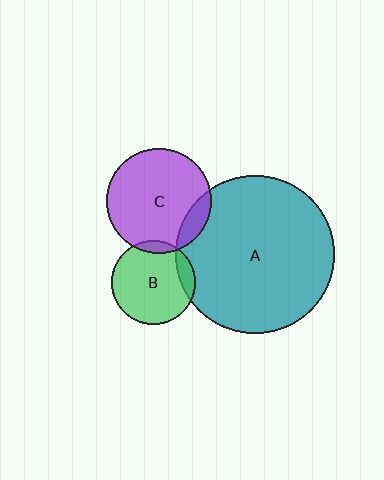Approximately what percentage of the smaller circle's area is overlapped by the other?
Approximately 10%.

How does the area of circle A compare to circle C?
Approximately 2.3 times.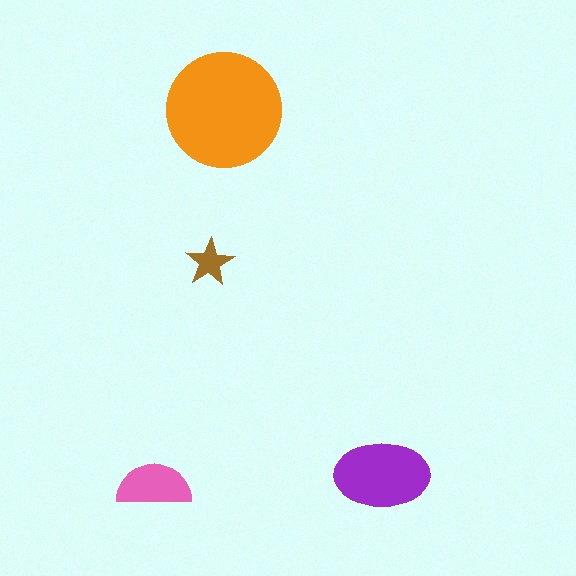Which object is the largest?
The orange circle.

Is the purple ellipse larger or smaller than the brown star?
Larger.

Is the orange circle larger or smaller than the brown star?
Larger.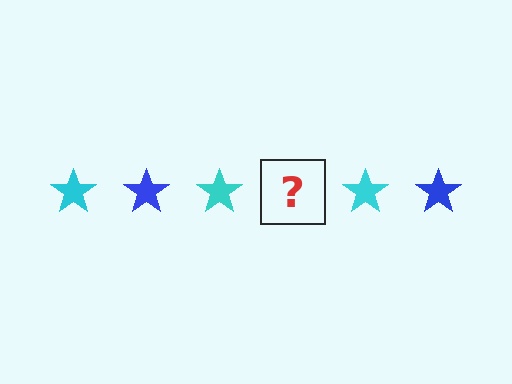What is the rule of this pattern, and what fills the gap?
The rule is that the pattern cycles through cyan, blue stars. The gap should be filled with a blue star.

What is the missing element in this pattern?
The missing element is a blue star.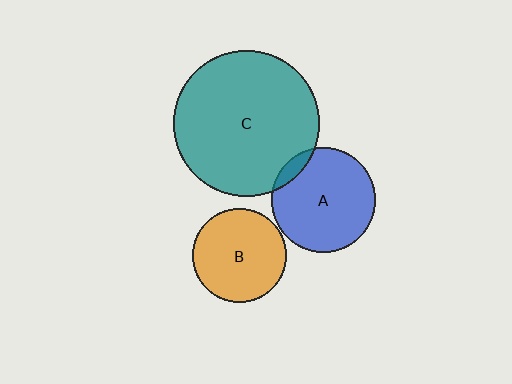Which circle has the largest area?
Circle C (teal).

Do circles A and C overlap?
Yes.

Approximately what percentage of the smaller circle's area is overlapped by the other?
Approximately 10%.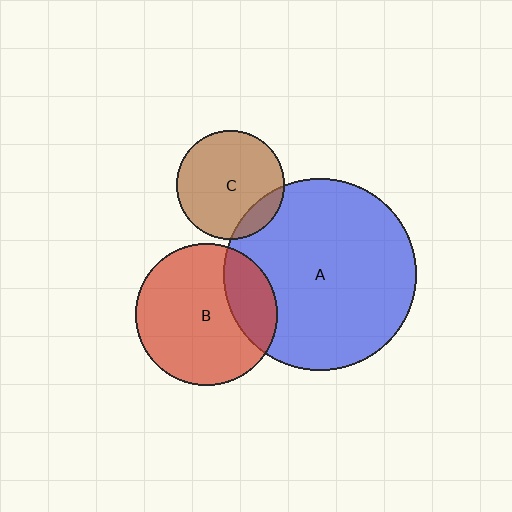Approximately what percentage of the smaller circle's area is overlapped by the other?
Approximately 25%.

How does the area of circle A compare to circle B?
Approximately 1.8 times.